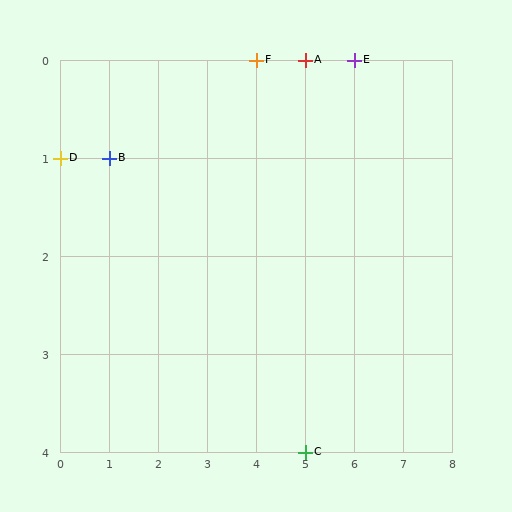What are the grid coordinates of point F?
Point F is at grid coordinates (4, 0).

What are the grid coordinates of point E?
Point E is at grid coordinates (6, 0).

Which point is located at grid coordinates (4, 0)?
Point F is at (4, 0).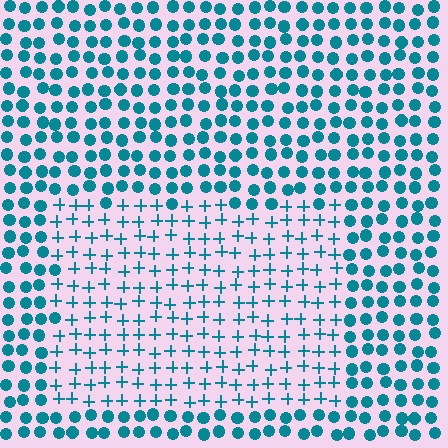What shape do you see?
I see a rectangle.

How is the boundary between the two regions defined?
The boundary is defined by a change in element shape: plus signs inside vs. circles outside. All elements share the same color and spacing.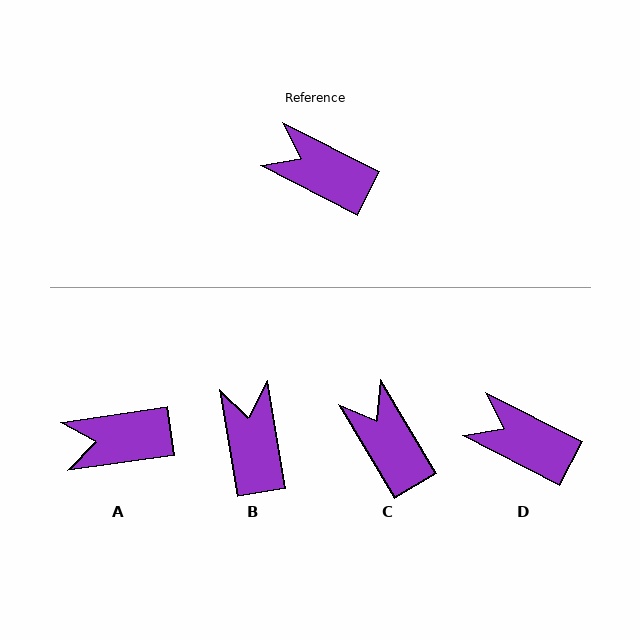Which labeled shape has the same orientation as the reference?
D.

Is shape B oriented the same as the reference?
No, it is off by about 53 degrees.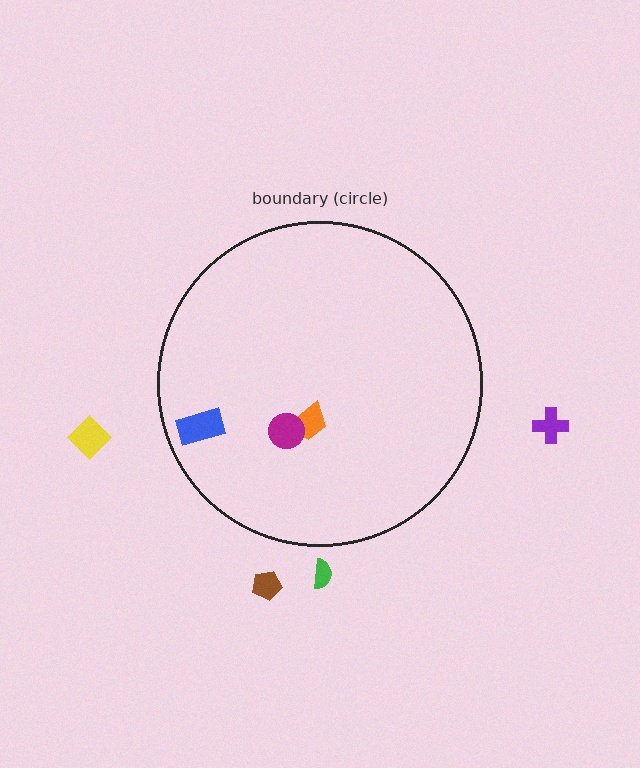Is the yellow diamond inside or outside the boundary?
Outside.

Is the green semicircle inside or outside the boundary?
Outside.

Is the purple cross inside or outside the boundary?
Outside.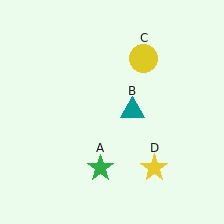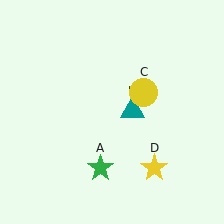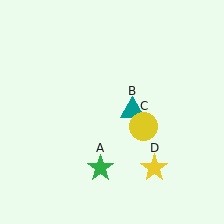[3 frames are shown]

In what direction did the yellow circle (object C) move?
The yellow circle (object C) moved down.